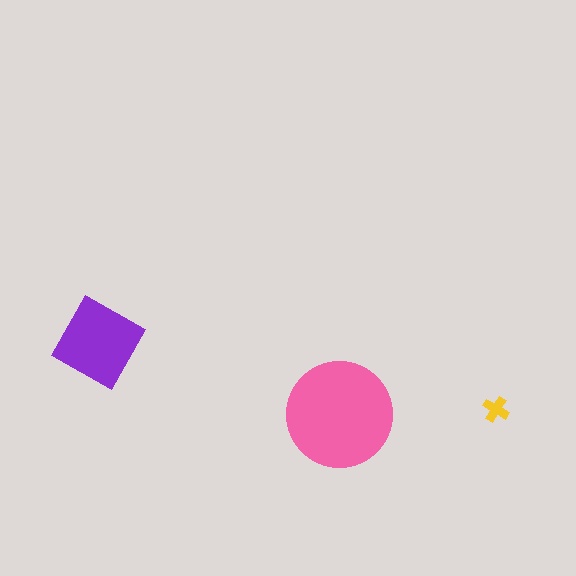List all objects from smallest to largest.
The yellow cross, the purple diamond, the pink circle.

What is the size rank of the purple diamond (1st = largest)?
2nd.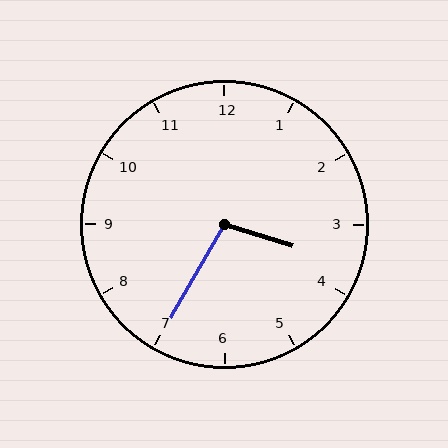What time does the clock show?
3:35.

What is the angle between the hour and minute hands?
Approximately 102 degrees.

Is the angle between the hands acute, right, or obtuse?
It is obtuse.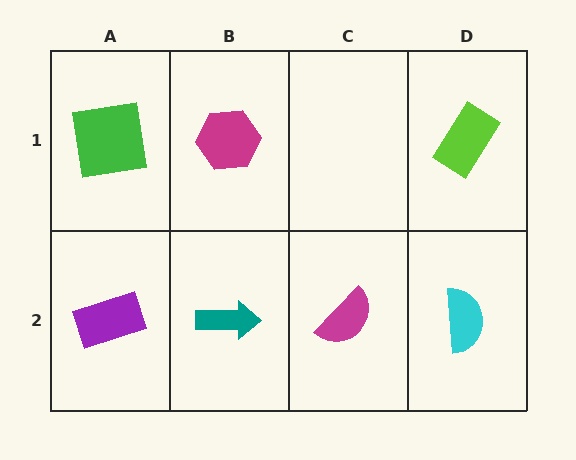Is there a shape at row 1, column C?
No, that cell is empty.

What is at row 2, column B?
A teal arrow.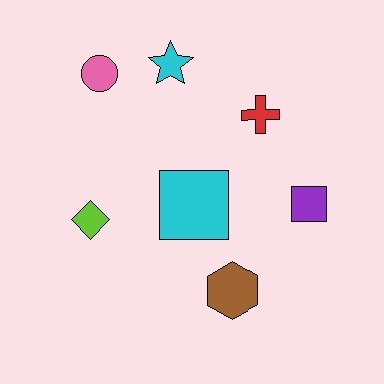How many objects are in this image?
There are 7 objects.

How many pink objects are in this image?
There is 1 pink object.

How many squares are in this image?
There are 2 squares.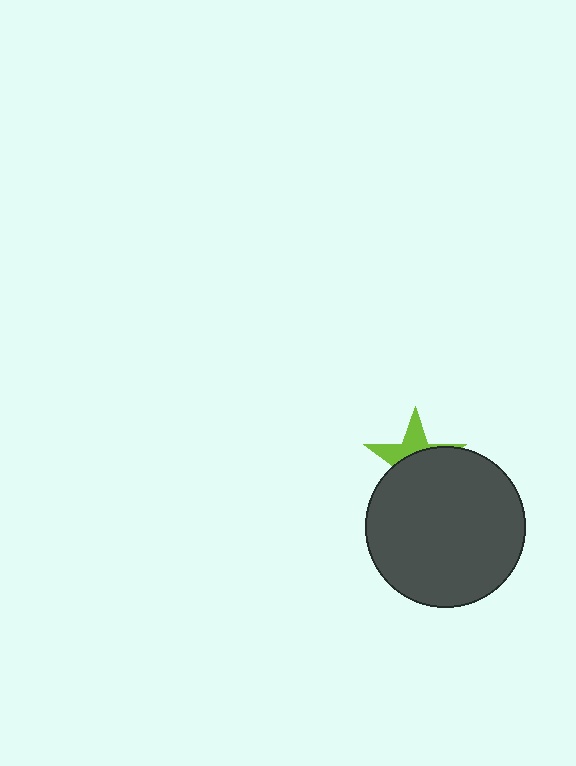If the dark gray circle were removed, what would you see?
You would see the complete lime star.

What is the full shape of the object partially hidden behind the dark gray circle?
The partially hidden object is a lime star.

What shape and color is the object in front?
The object in front is a dark gray circle.